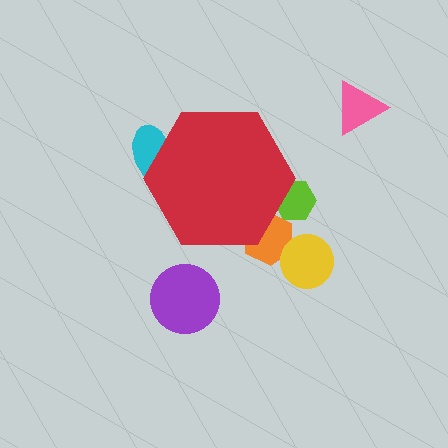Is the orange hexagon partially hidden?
Yes, the orange hexagon is partially hidden behind the red hexagon.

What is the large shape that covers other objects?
A red hexagon.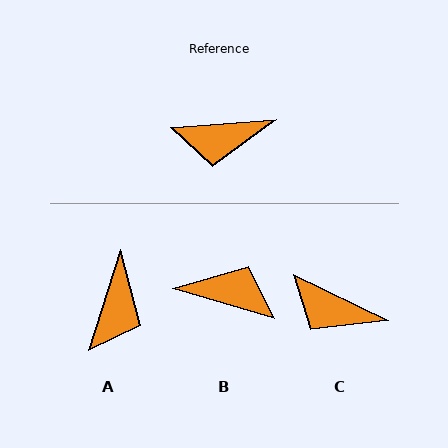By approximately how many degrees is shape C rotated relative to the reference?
Approximately 30 degrees clockwise.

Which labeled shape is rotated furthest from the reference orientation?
B, about 159 degrees away.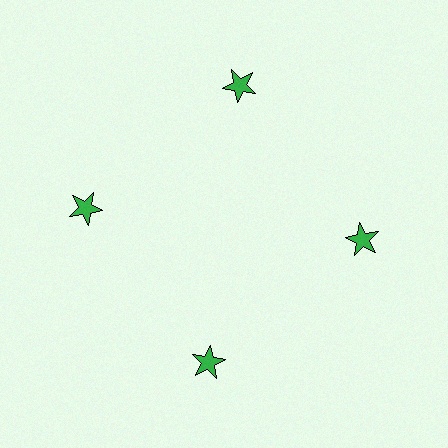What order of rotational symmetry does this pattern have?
This pattern has 4-fold rotational symmetry.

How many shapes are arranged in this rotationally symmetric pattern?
There are 4 shapes, arranged in 4 groups of 1.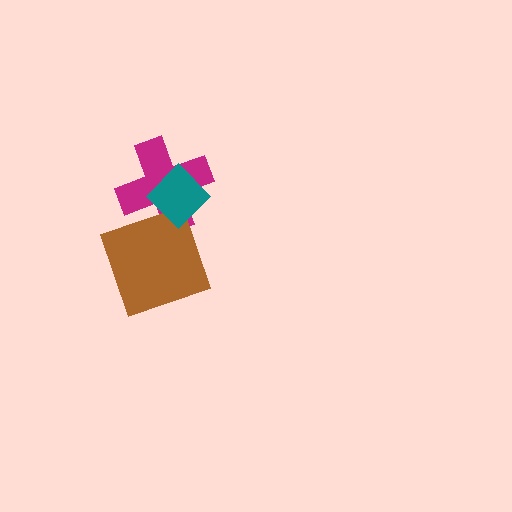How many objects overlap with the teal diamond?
1 object overlaps with the teal diamond.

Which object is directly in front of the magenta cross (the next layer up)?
The brown square is directly in front of the magenta cross.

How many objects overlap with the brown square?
1 object overlaps with the brown square.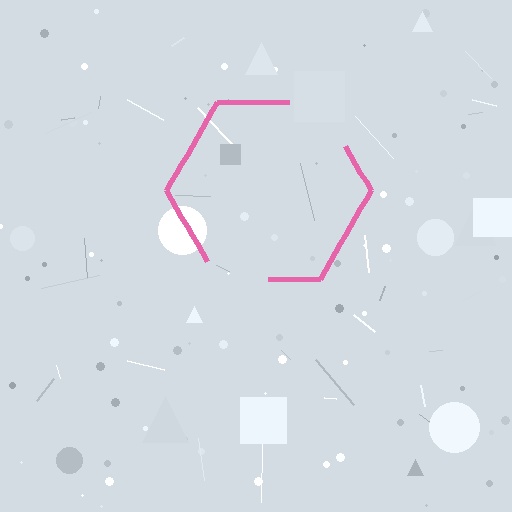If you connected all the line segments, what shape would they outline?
They would outline a hexagon.